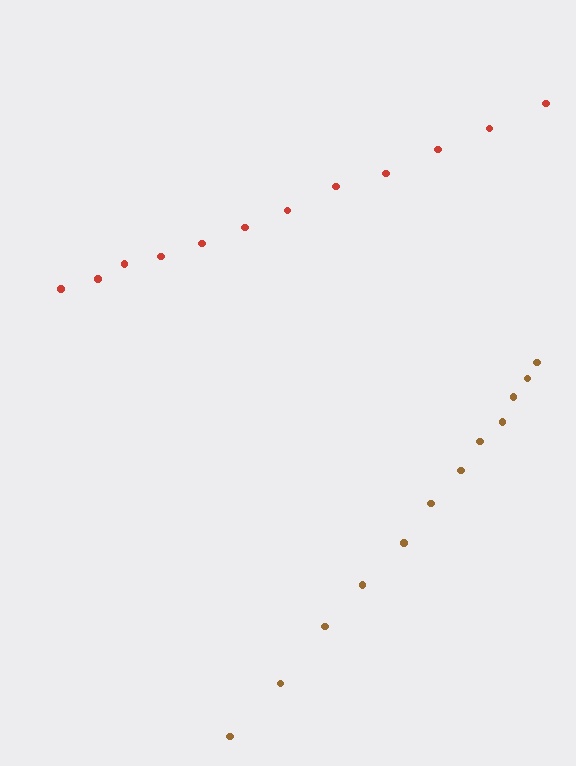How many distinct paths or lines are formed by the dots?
There are 2 distinct paths.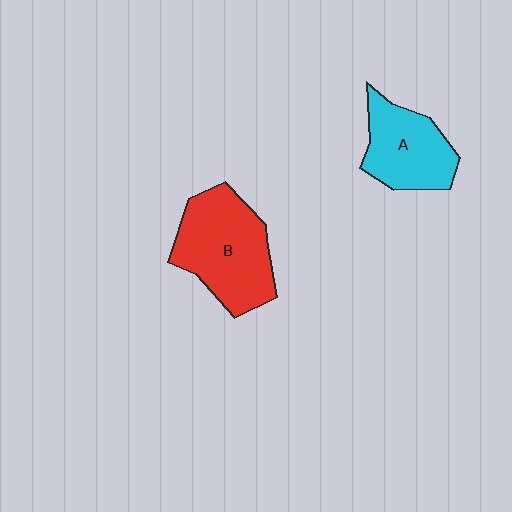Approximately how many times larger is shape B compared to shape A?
Approximately 1.4 times.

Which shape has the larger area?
Shape B (red).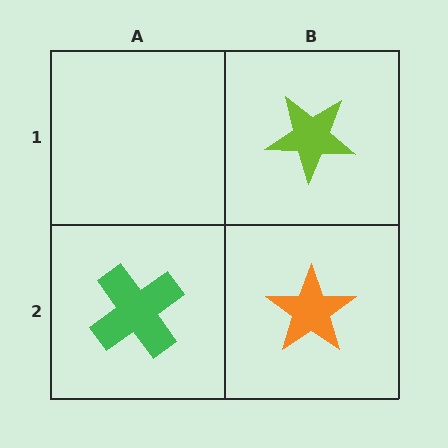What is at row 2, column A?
A green cross.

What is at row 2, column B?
An orange star.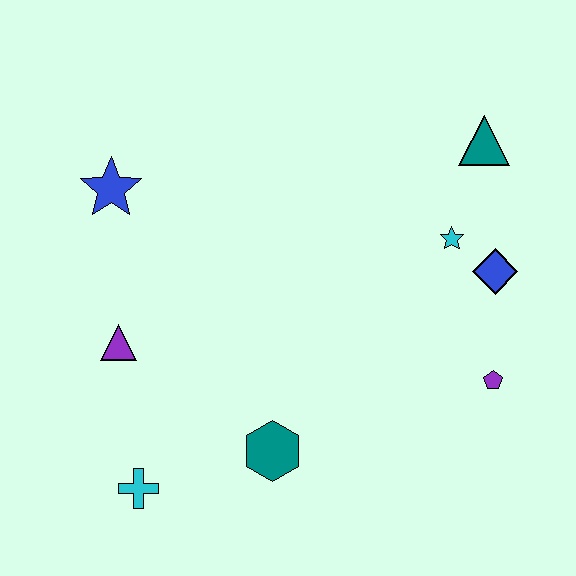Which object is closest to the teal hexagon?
The cyan cross is closest to the teal hexagon.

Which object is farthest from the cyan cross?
The teal triangle is farthest from the cyan cross.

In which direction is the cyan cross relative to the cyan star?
The cyan cross is to the left of the cyan star.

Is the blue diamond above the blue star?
No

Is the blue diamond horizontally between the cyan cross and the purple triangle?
No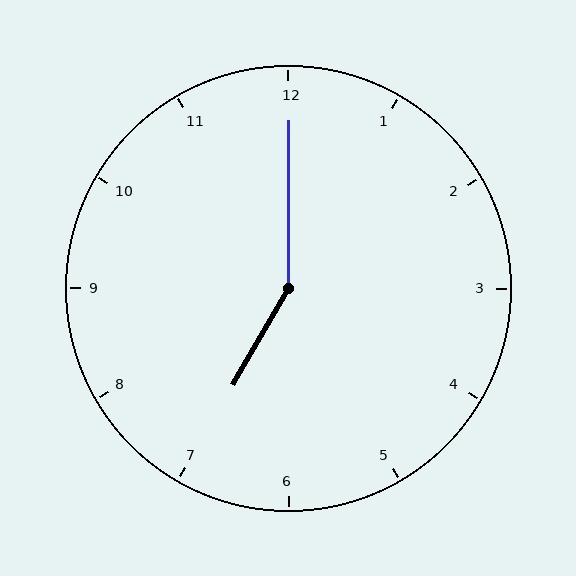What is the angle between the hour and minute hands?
Approximately 150 degrees.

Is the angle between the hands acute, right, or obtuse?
It is obtuse.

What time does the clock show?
7:00.